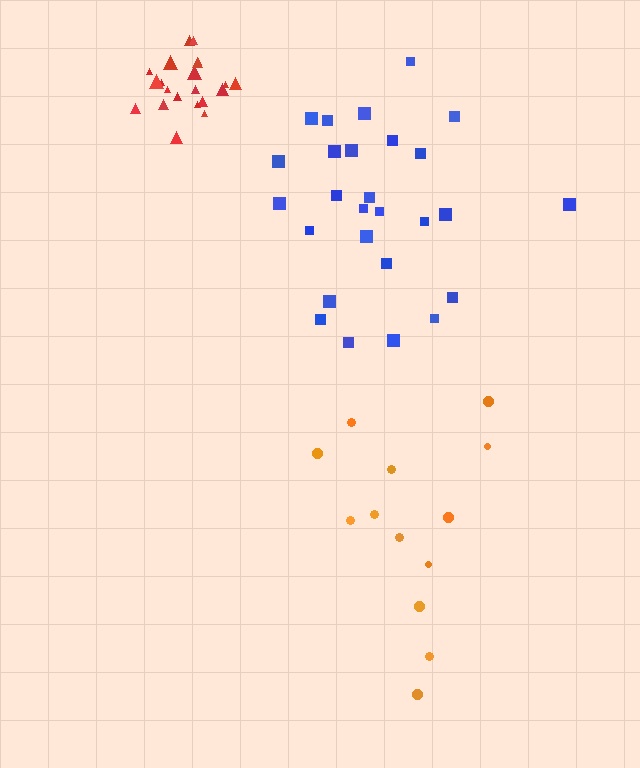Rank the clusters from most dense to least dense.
red, blue, orange.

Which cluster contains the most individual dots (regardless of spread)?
Blue (27).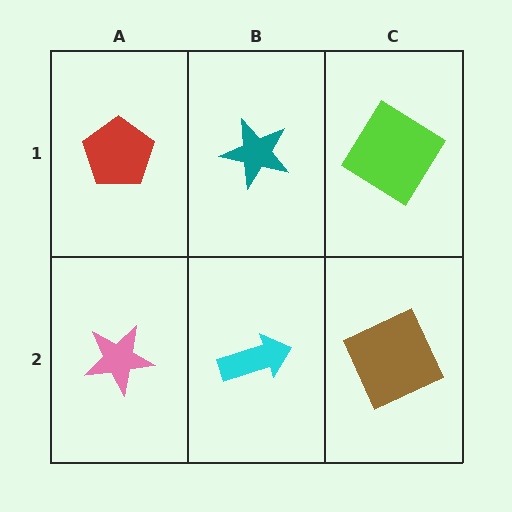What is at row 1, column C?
A lime diamond.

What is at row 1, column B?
A teal star.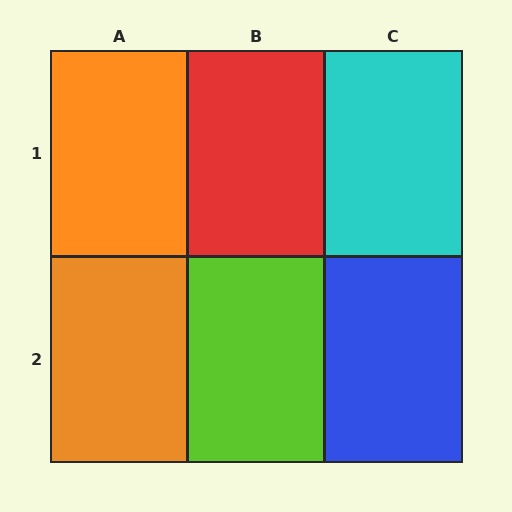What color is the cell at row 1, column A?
Orange.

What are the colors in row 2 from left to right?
Orange, lime, blue.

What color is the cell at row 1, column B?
Red.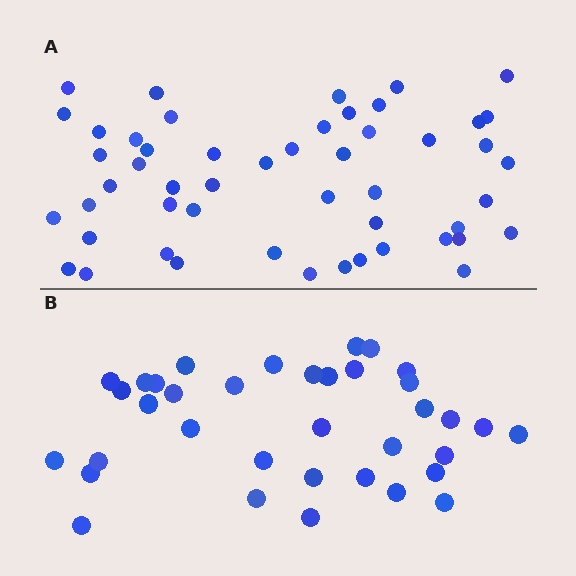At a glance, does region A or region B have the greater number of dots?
Region A (the top region) has more dots.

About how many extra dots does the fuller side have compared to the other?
Region A has approximately 15 more dots than region B.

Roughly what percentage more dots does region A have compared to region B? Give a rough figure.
About 40% more.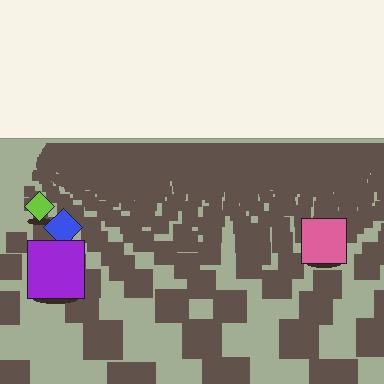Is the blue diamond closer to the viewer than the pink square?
No. The pink square is closer — you can tell from the texture gradient: the ground texture is coarser near it.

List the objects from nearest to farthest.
From nearest to farthest: the purple square, the pink square, the blue diamond, the lime diamond.